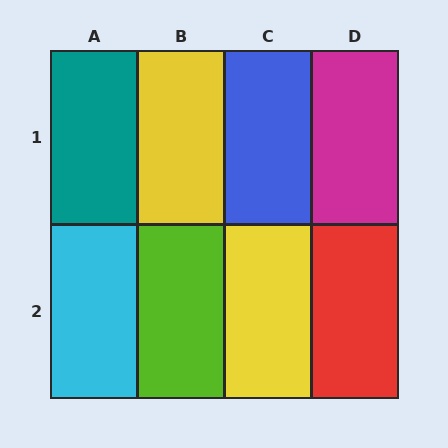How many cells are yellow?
2 cells are yellow.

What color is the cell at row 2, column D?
Red.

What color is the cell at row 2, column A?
Cyan.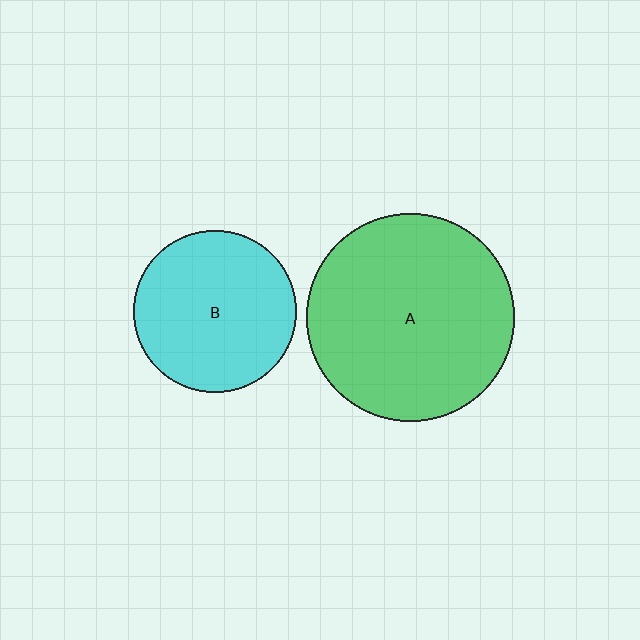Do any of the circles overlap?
No, none of the circles overlap.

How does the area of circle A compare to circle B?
Approximately 1.6 times.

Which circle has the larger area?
Circle A (green).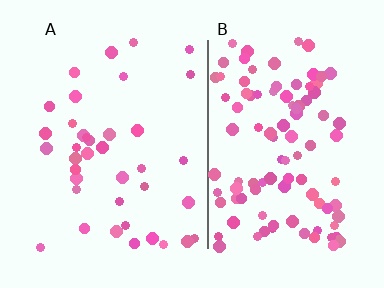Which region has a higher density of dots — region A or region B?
B (the right).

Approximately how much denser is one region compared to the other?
Approximately 2.7× — region B over region A.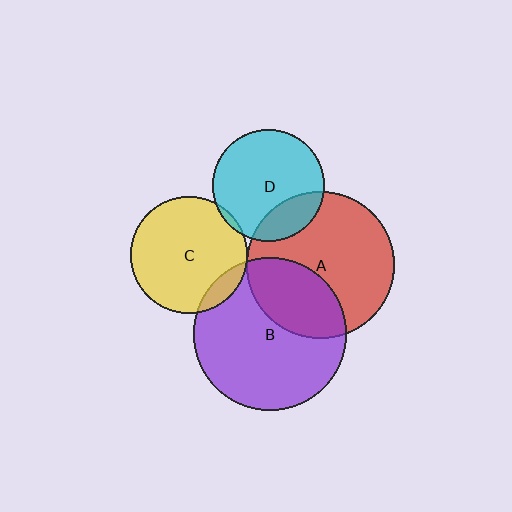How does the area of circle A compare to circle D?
Approximately 1.7 times.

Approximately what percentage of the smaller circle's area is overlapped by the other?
Approximately 35%.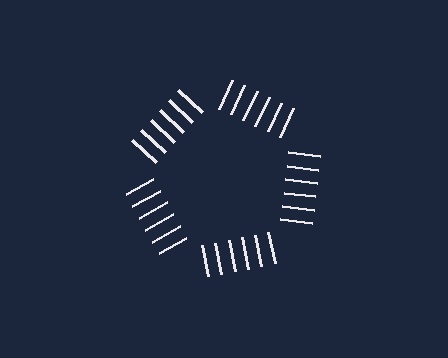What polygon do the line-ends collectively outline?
An illusory pentagon — the line segments terminate on its edges but no continuous stroke is drawn.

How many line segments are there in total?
30 — 6 along each of the 5 edges.